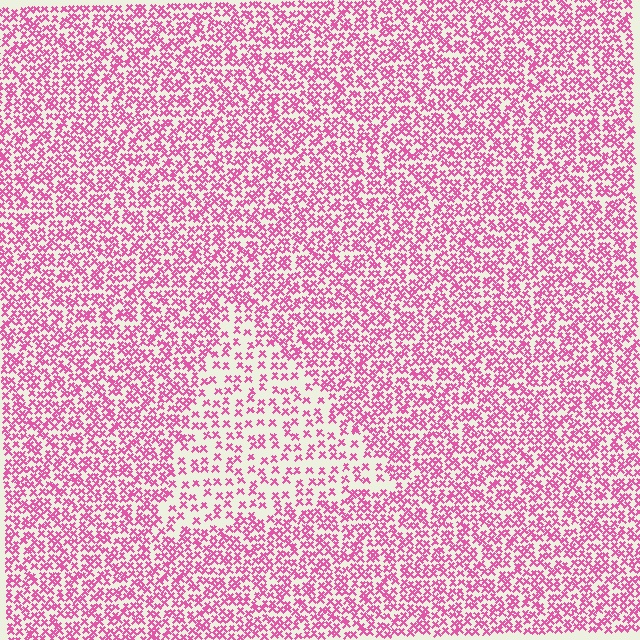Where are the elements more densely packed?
The elements are more densely packed outside the triangle boundary.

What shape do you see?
I see a triangle.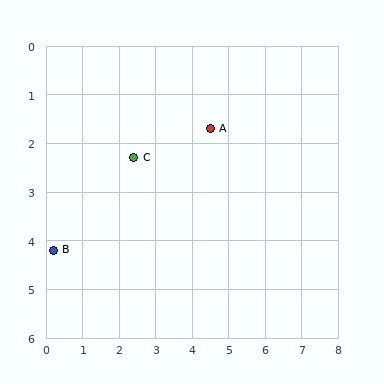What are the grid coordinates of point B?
Point B is at approximately (0.2, 4.2).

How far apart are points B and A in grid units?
Points B and A are about 5.0 grid units apart.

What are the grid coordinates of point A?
Point A is at approximately (4.5, 1.7).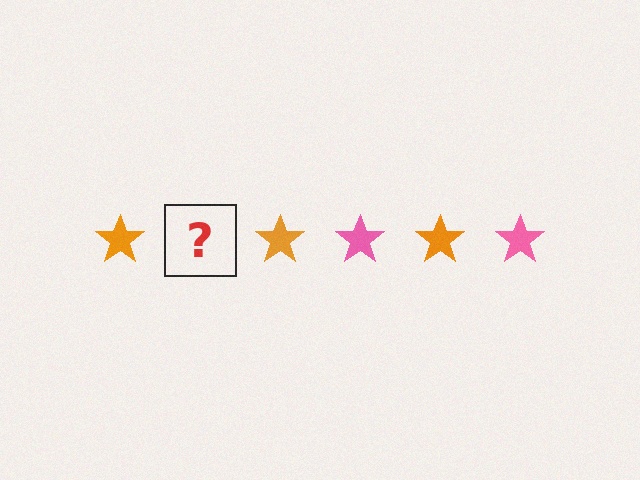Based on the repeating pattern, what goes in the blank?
The blank should be a pink star.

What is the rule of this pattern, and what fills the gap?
The rule is that the pattern cycles through orange, pink stars. The gap should be filled with a pink star.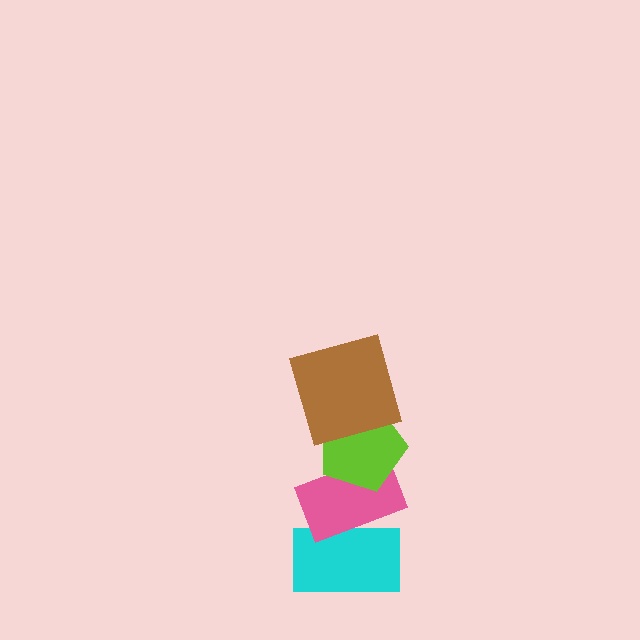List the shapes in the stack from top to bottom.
From top to bottom: the brown square, the lime pentagon, the pink rectangle, the cyan rectangle.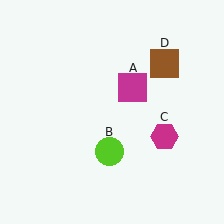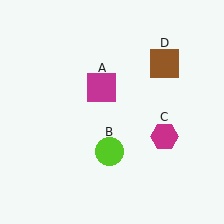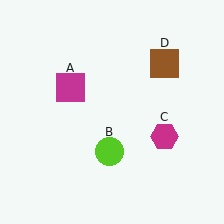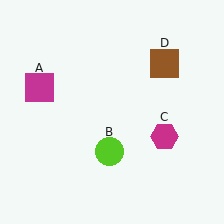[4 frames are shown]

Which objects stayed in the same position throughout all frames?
Lime circle (object B) and magenta hexagon (object C) and brown square (object D) remained stationary.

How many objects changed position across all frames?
1 object changed position: magenta square (object A).